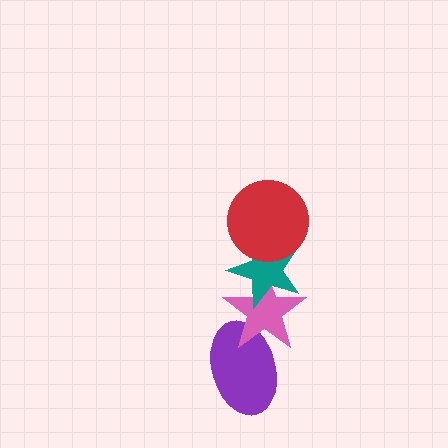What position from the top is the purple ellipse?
The purple ellipse is 4th from the top.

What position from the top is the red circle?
The red circle is 1st from the top.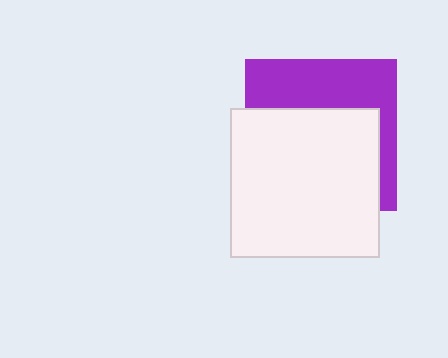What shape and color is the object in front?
The object in front is a white square.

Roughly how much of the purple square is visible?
A small part of it is visible (roughly 40%).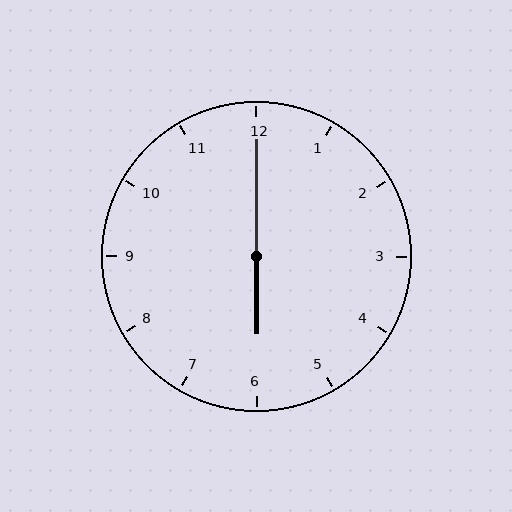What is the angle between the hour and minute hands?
Approximately 180 degrees.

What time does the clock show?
6:00.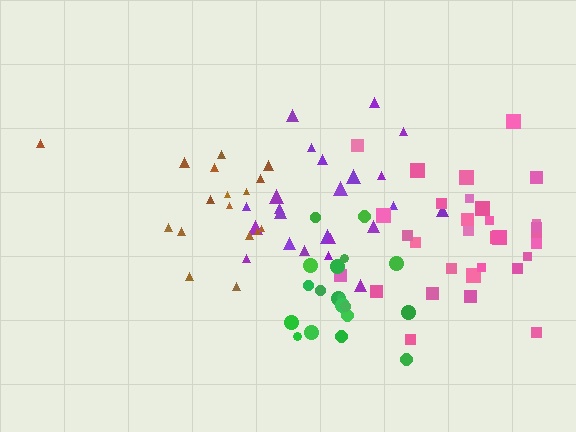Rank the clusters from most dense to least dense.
pink, green, purple, brown.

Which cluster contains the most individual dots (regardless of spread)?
Pink (31).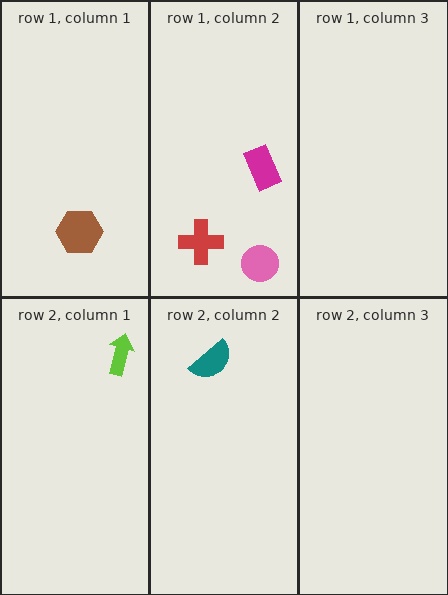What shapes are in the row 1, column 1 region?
The brown hexagon.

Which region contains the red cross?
The row 1, column 2 region.